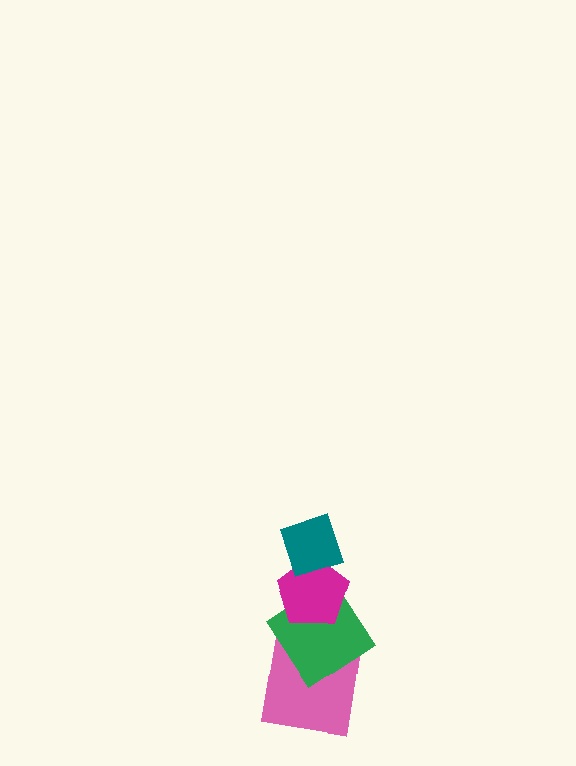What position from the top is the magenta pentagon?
The magenta pentagon is 2nd from the top.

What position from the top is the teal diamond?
The teal diamond is 1st from the top.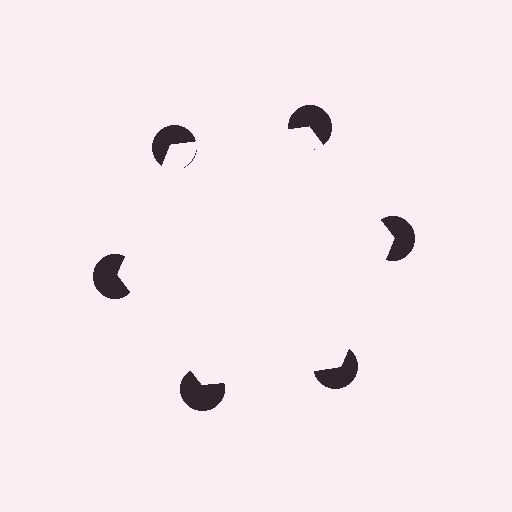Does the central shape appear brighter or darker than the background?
It typically appears slightly brighter than the background, even though no actual brightness change is drawn.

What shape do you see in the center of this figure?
An illusory hexagon — its edges are inferred from the aligned wedge cuts in the pac-man discs, not physically drawn.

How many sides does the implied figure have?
6 sides.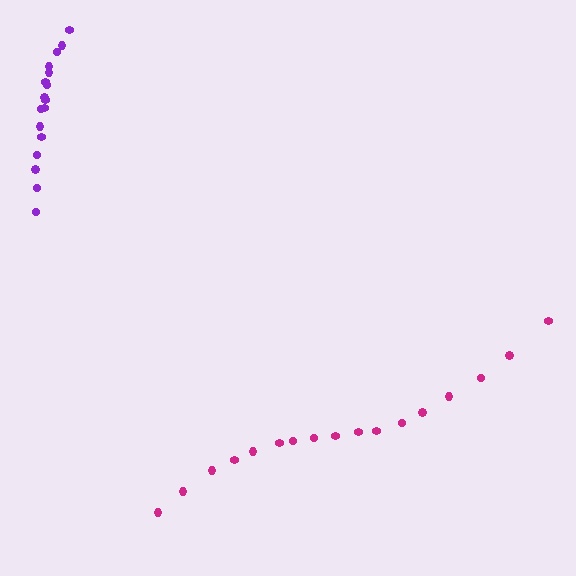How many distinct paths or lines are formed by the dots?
There are 2 distinct paths.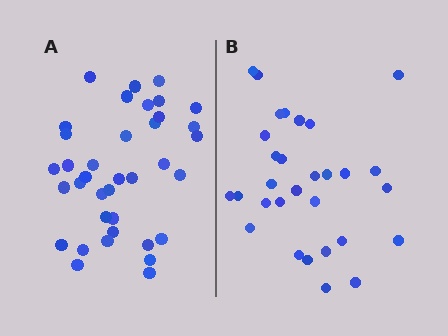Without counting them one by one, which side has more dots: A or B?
Region A (the left region) has more dots.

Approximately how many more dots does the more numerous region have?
Region A has roughly 8 or so more dots than region B.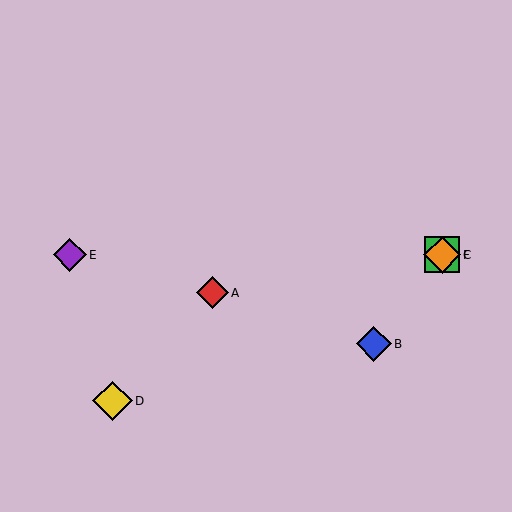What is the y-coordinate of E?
Object E is at y≈255.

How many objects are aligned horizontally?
3 objects (C, E, F) are aligned horizontally.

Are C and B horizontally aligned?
No, C is at y≈255 and B is at y≈344.